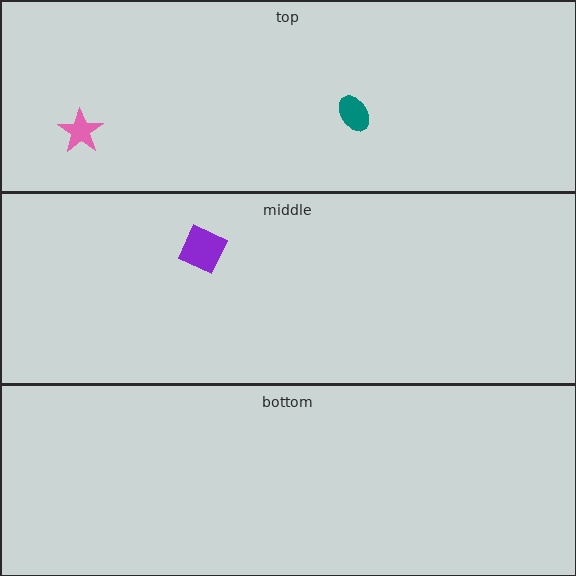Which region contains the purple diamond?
The middle region.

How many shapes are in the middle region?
1.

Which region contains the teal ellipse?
The top region.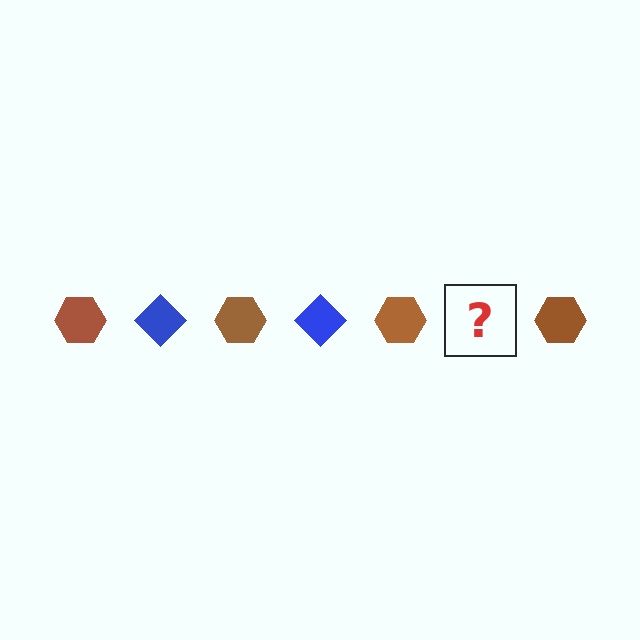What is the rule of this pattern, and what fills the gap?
The rule is that the pattern alternates between brown hexagon and blue diamond. The gap should be filled with a blue diamond.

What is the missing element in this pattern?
The missing element is a blue diamond.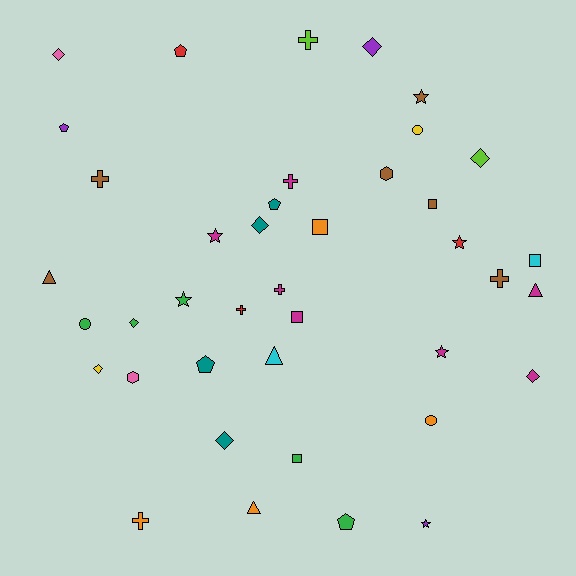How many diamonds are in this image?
There are 8 diamonds.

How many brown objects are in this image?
There are 6 brown objects.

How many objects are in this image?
There are 40 objects.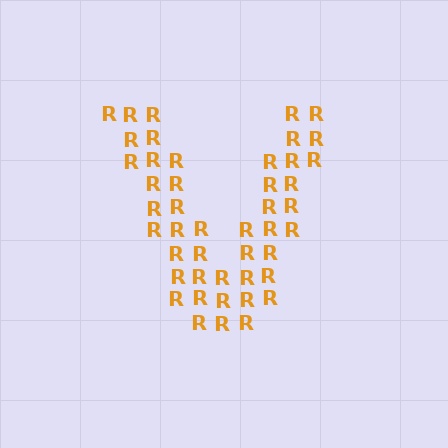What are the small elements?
The small elements are letter R's.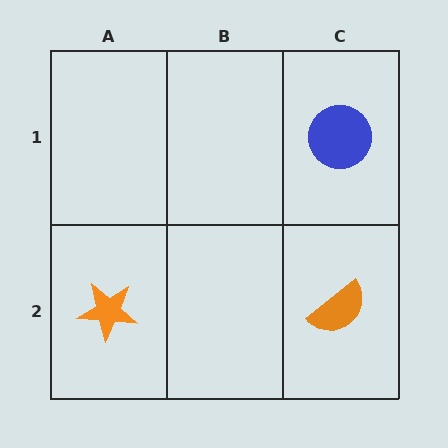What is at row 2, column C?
An orange semicircle.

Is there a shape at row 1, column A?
No, that cell is empty.